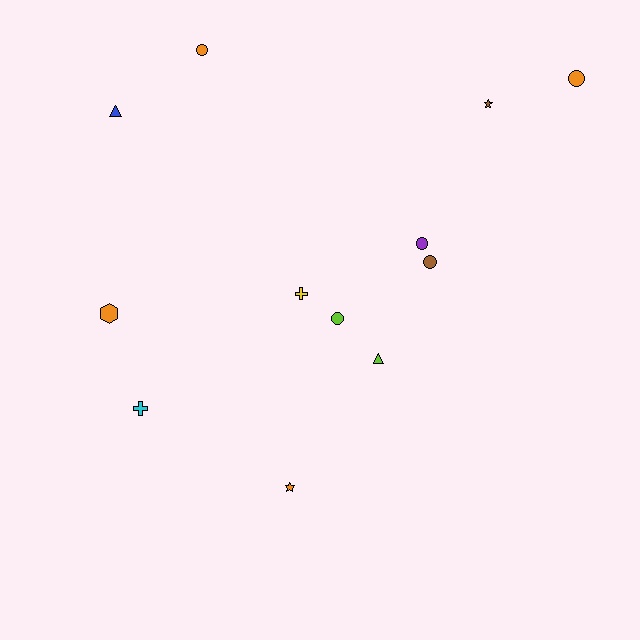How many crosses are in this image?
There are 2 crosses.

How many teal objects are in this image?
There are no teal objects.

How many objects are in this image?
There are 12 objects.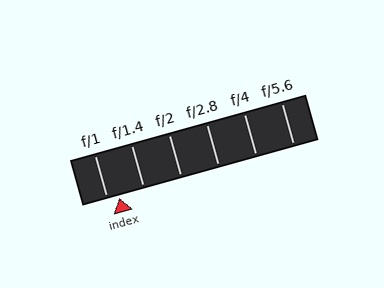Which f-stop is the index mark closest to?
The index mark is closest to f/1.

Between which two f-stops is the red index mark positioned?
The index mark is between f/1 and f/1.4.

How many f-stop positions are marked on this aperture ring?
There are 6 f-stop positions marked.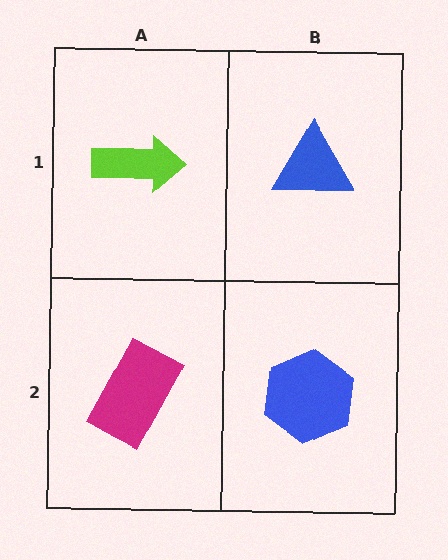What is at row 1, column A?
A lime arrow.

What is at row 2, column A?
A magenta rectangle.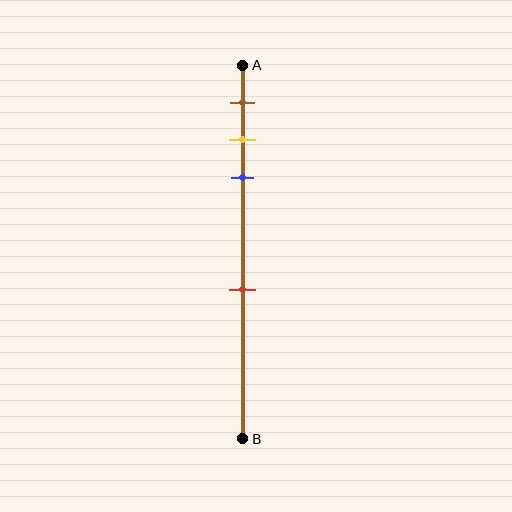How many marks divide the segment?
There are 4 marks dividing the segment.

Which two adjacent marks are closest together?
The yellow and blue marks are the closest adjacent pair.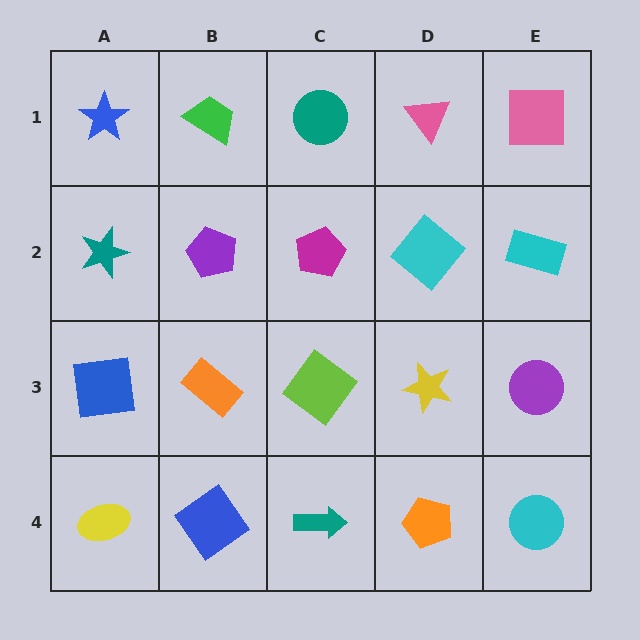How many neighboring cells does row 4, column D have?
3.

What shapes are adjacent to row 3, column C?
A magenta pentagon (row 2, column C), a teal arrow (row 4, column C), an orange rectangle (row 3, column B), a yellow star (row 3, column D).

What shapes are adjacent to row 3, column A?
A teal star (row 2, column A), a yellow ellipse (row 4, column A), an orange rectangle (row 3, column B).